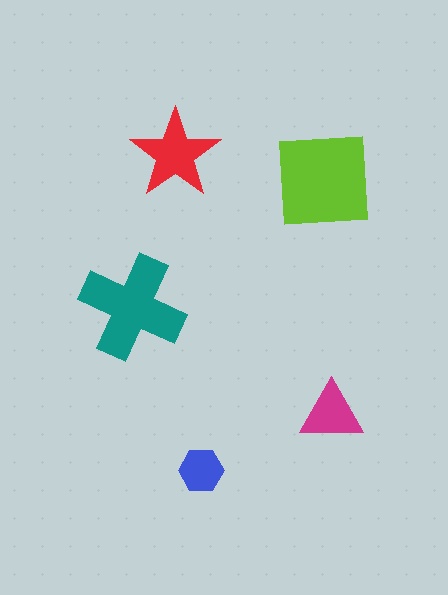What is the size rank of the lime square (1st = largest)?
1st.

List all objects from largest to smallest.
The lime square, the teal cross, the red star, the magenta triangle, the blue hexagon.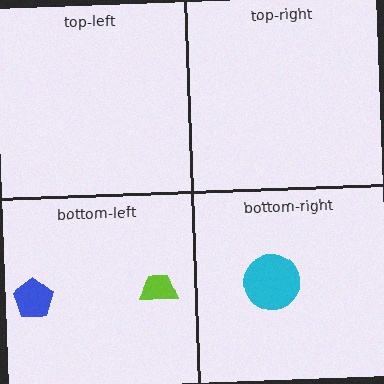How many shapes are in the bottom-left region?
2.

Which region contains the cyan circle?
The bottom-right region.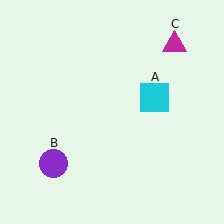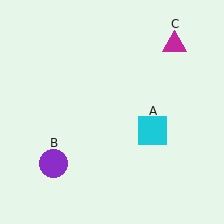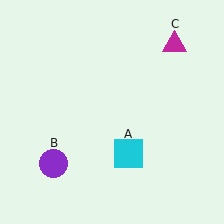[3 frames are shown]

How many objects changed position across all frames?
1 object changed position: cyan square (object A).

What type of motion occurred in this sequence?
The cyan square (object A) rotated clockwise around the center of the scene.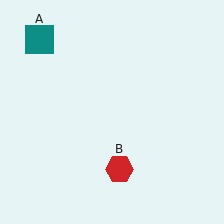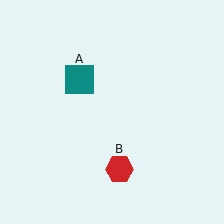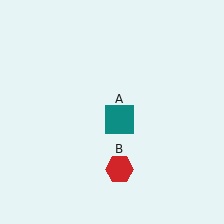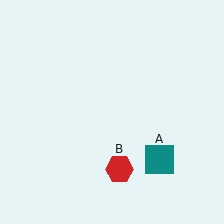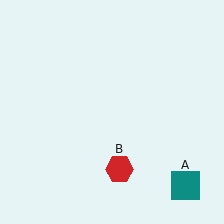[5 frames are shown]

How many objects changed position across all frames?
1 object changed position: teal square (object A).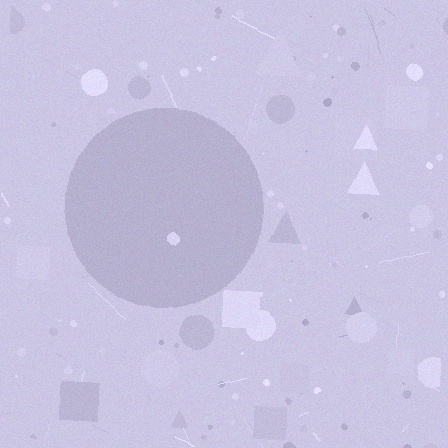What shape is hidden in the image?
A circle is hidden in the image.